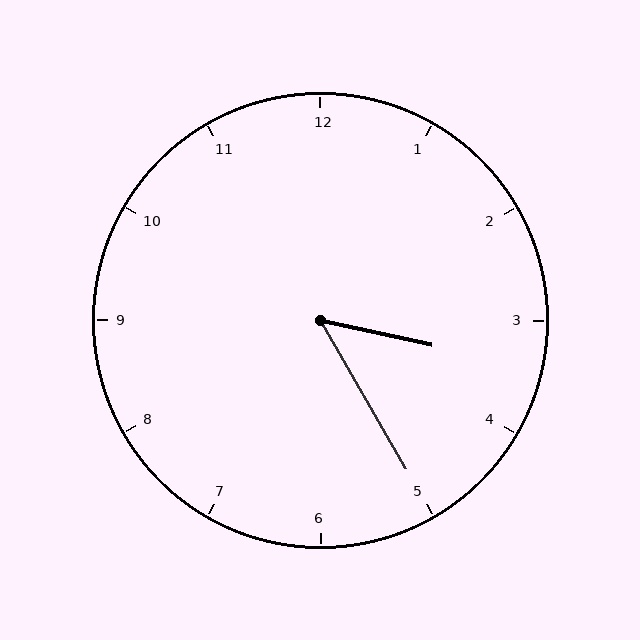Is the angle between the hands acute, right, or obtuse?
It is acute.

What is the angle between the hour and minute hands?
Approximately 48 degrees.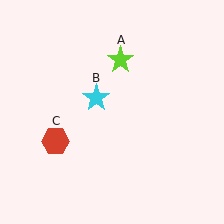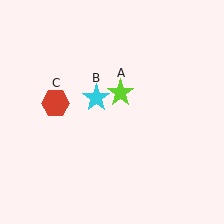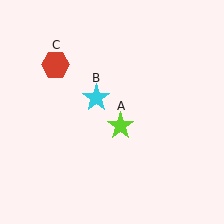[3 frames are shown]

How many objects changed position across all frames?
2 objects changed position: lime star (object A), red hexagon (object C).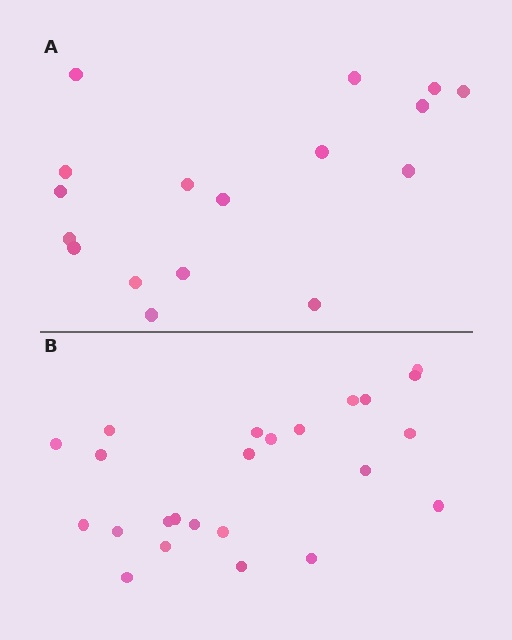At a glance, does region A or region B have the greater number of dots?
Region B (the bottom region) has more dots.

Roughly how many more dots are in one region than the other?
Region B has roughly 8 or so more dots than region A.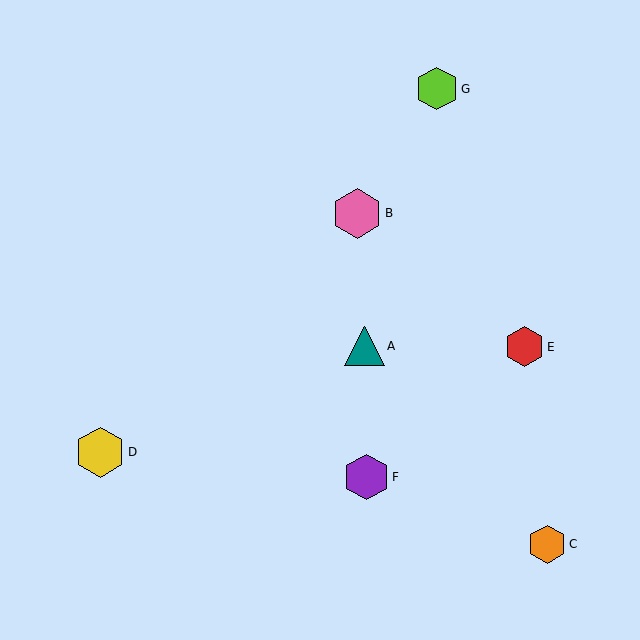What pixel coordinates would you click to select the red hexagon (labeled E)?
Click at (524, 347) to select the red hexagon E.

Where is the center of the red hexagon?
The center of the red hexagon is at (524, 347).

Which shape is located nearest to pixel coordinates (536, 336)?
The red hexagon (labeled E) at (524, 347) is nearest to that location.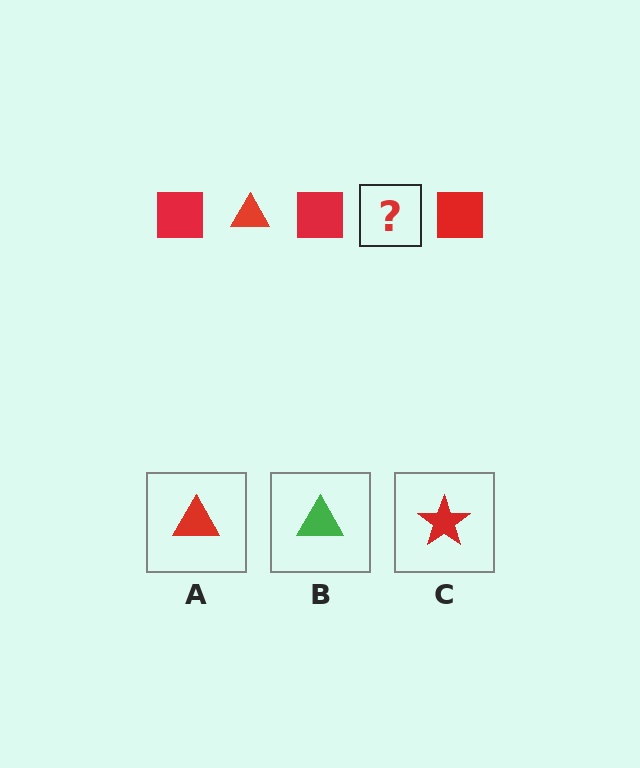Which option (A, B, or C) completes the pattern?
A.